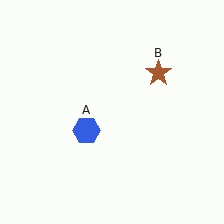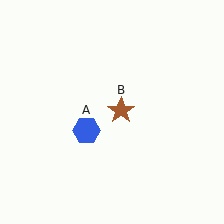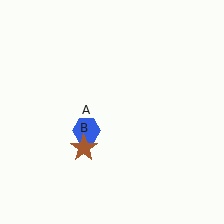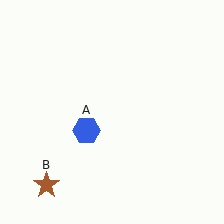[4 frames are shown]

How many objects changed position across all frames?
1 object changed position: brown star (object B).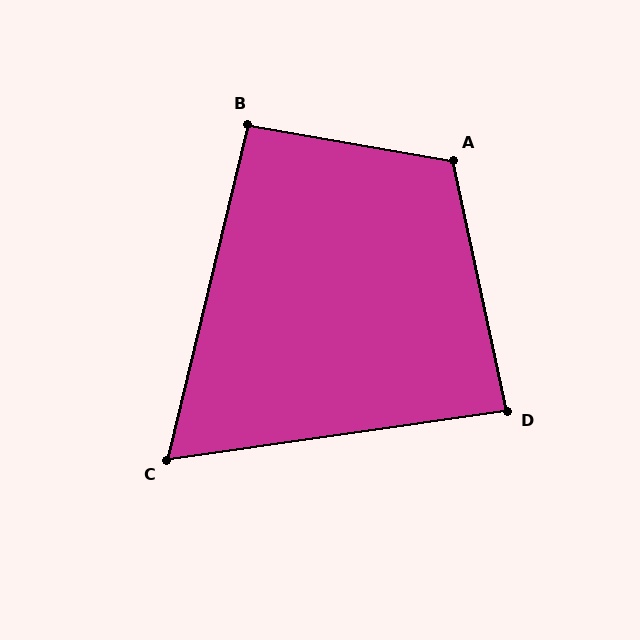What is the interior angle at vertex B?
Approximately 94 degrees (approximately right).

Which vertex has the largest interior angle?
A, at approximately 112 degrees.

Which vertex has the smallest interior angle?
C, at approximately 68 degrees.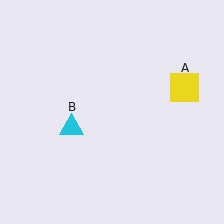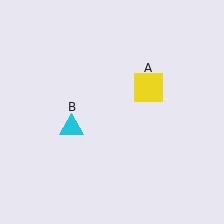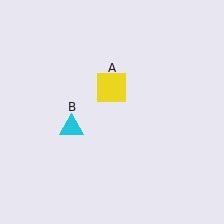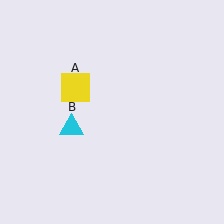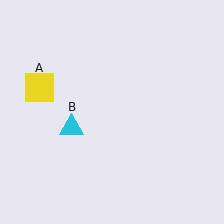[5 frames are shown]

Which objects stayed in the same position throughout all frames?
Cyan triangle (object B) remained stationary.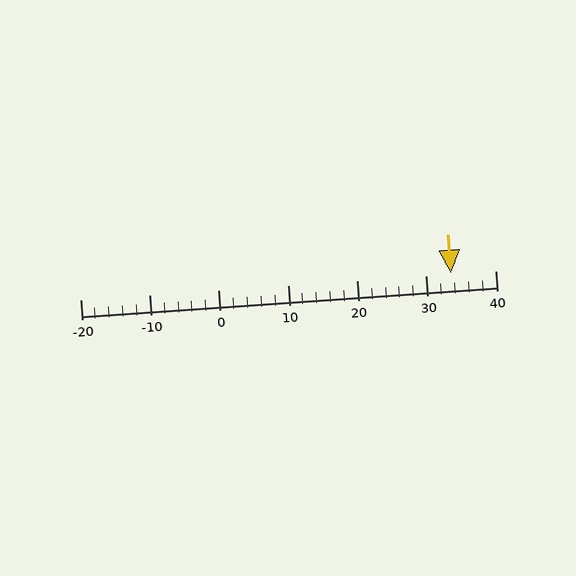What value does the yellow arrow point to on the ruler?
The yellow arrow points to approximately 34.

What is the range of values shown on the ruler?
The ruler shows values from -20 to 40.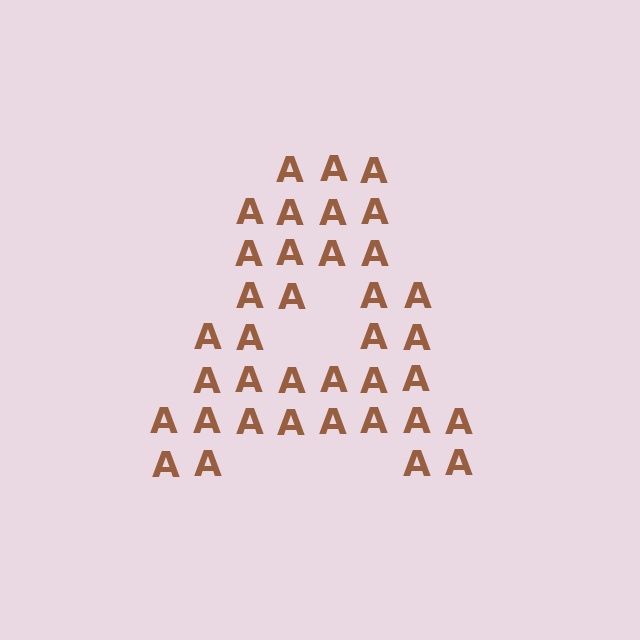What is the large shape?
The large shape is the letter A.